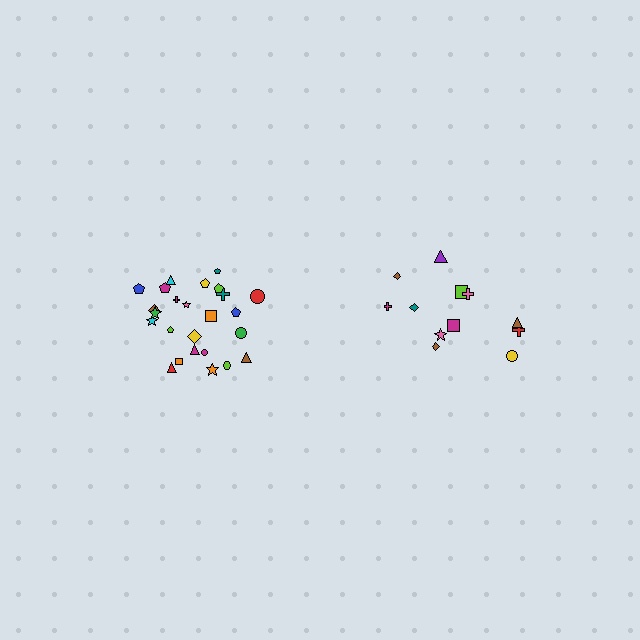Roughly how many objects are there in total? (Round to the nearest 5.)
Roughly 35 objects in total.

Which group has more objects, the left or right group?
The left group.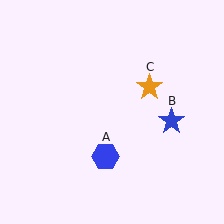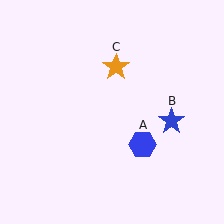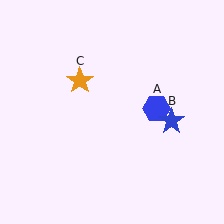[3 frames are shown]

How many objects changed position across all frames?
2 objects changed position: blue hexagon (object A), orange star (object C).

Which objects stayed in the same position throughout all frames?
Blue star (object B) remained stationary.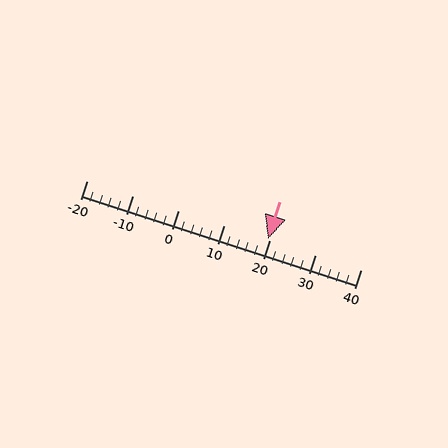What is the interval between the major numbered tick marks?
The major tick marks are spaced 10 units apart.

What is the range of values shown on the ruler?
The ruler shows values from -20 to 40.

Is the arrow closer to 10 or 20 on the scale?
The arrow is closer to 20.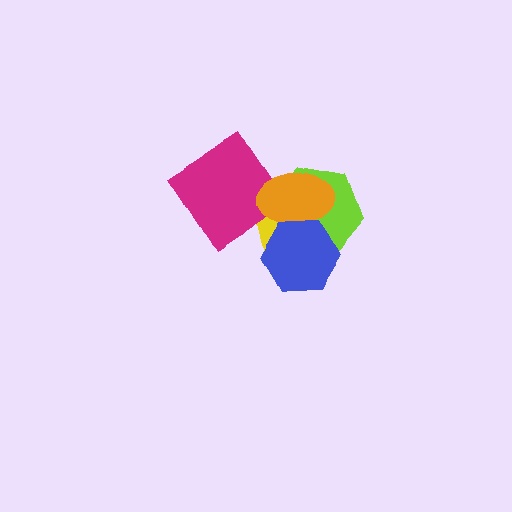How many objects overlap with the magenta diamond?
2 objects overlap with the magenta diamond.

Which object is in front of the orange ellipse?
The blue hexagon is in front of the orange ellipse.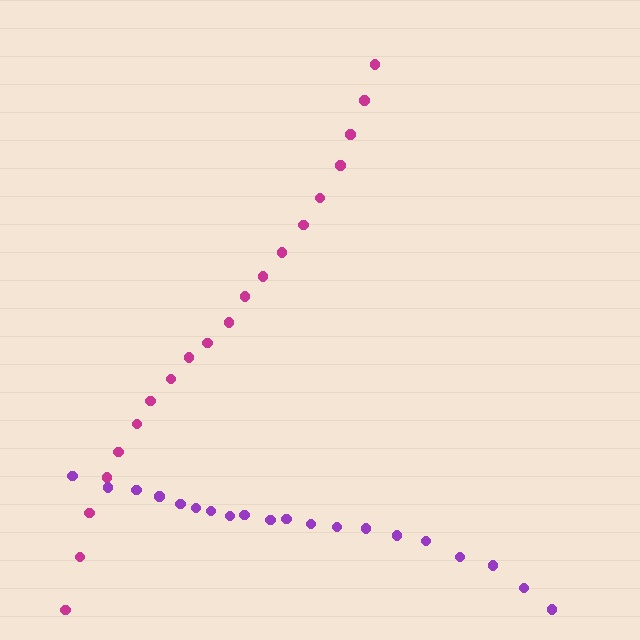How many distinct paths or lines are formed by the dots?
There are 2 distinct paths.